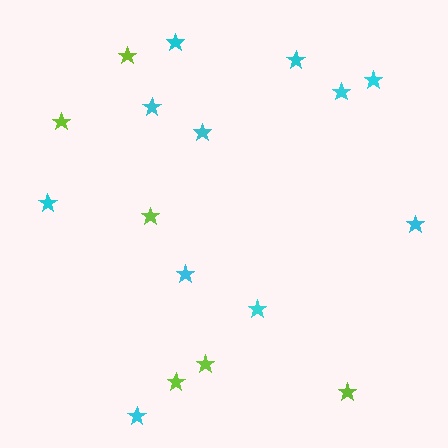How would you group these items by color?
There are 2 groups: one group of lime stars (6) and one group of cyan stars (11).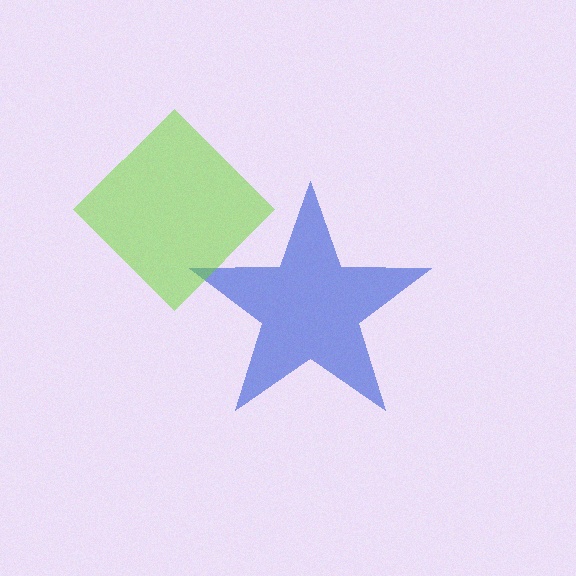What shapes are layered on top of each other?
The layered shapes are: a blue star, a lime diamond.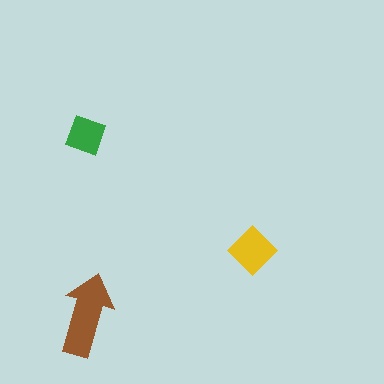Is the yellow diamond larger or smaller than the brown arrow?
Smaller.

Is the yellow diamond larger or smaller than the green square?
Larger.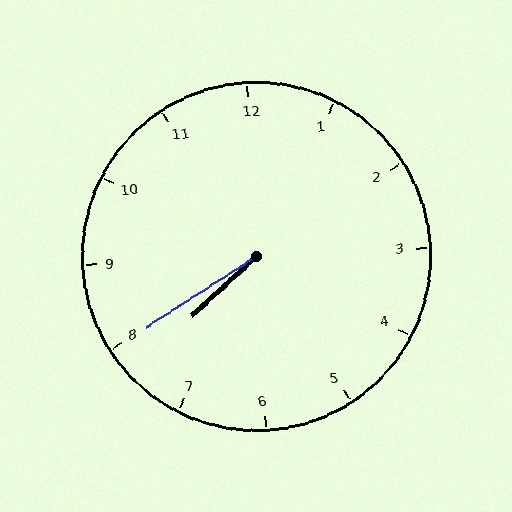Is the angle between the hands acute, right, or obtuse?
It is acute.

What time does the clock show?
7:40.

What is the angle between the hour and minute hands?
Approximately 10 degrees.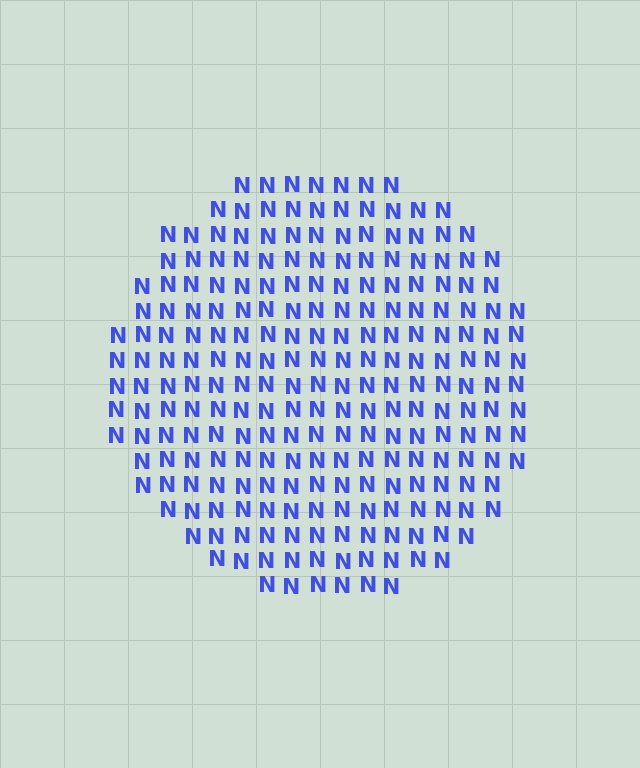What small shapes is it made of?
It is made of small letter N's.